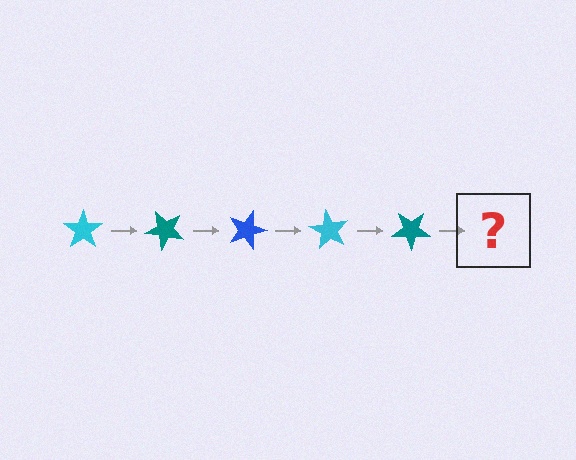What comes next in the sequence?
The next element should be a blue star, rotated 225 degrees from the start.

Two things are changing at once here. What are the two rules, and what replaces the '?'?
The two rules are that it rotates 45 degrees each step and the color cycles through cyan, teal, and blue. The '?' should be a blue star, rotated 225 degrees from the start.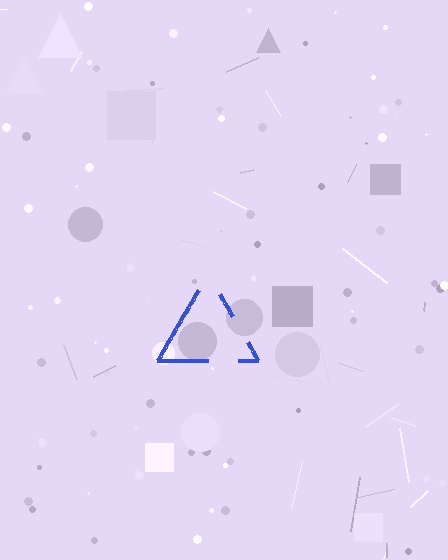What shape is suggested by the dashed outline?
The dashed outline suggests a triangle.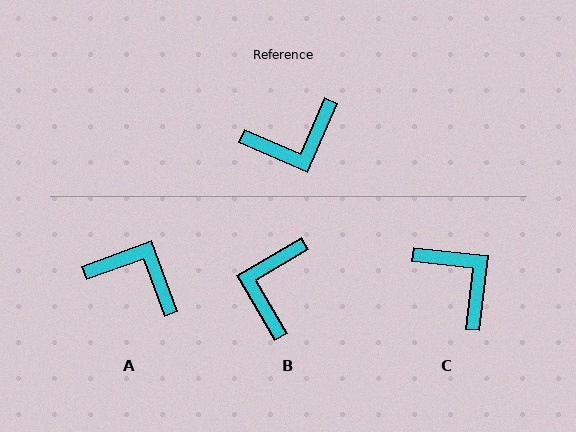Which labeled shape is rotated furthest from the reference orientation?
A, about 133 degrees away.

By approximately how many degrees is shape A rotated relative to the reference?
Approximately 133 degrees counter-clockwise.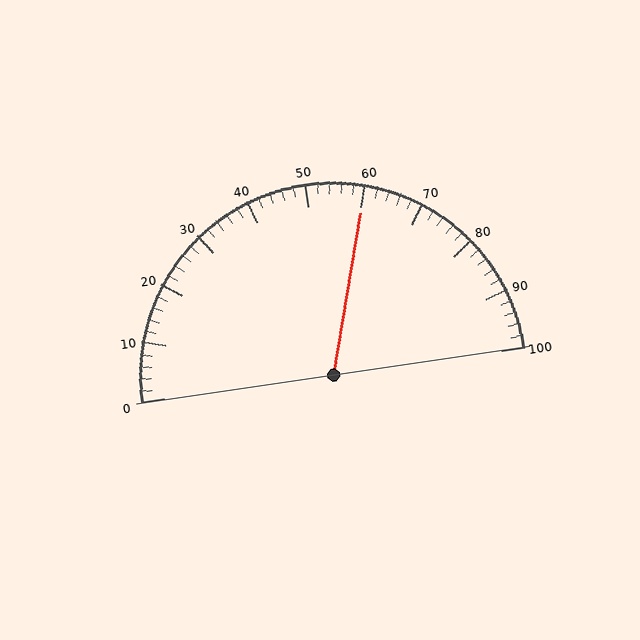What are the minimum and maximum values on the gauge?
The gauge ranges from 0 to 100.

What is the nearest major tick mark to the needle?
The nearest major tick mark is 60.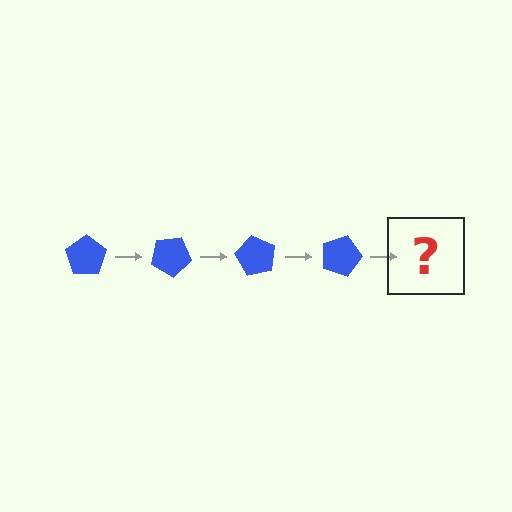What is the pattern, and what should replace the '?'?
The pattern is that the pentagon rotates 30 degrees each step. The '?' should be a blue pentagon rotated 120 degrees.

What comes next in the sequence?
The next element should be a blue pentagon rotated 120 degrees.